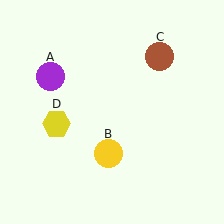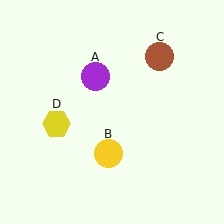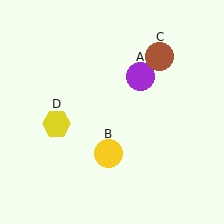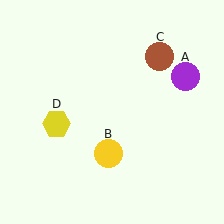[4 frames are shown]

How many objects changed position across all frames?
1 object changed position: purple circle (object A).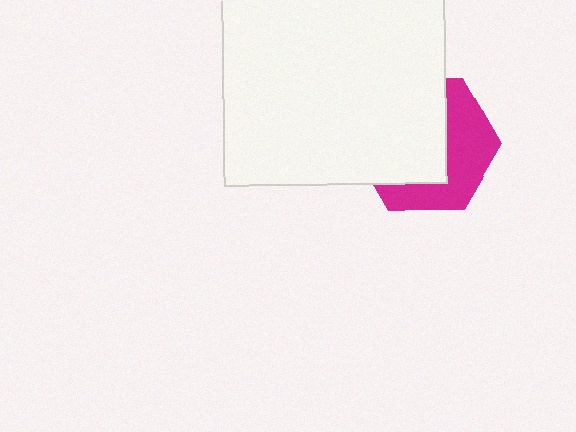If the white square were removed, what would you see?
You would see the complete magenta hexagon.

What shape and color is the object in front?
The object in front is a white square.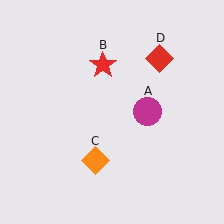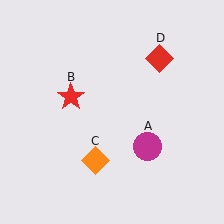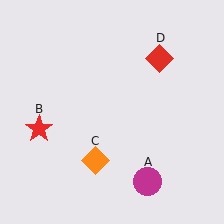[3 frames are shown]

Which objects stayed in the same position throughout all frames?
Orange diamond (object C) and red diamond (object D) remained stationary.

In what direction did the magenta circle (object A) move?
The magenta circle (object A) moved down.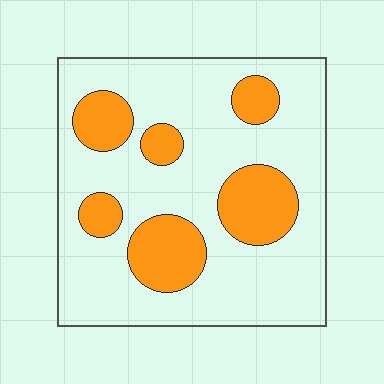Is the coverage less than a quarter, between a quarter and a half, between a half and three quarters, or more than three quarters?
Between a quarter and a half.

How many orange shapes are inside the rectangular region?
6.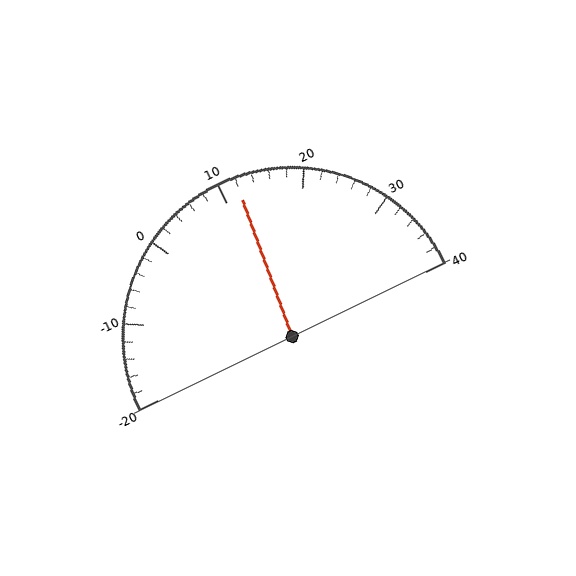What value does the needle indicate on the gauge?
The needle indicates approximately 12.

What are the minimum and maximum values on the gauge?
The gauge ranges from -20 to 40.